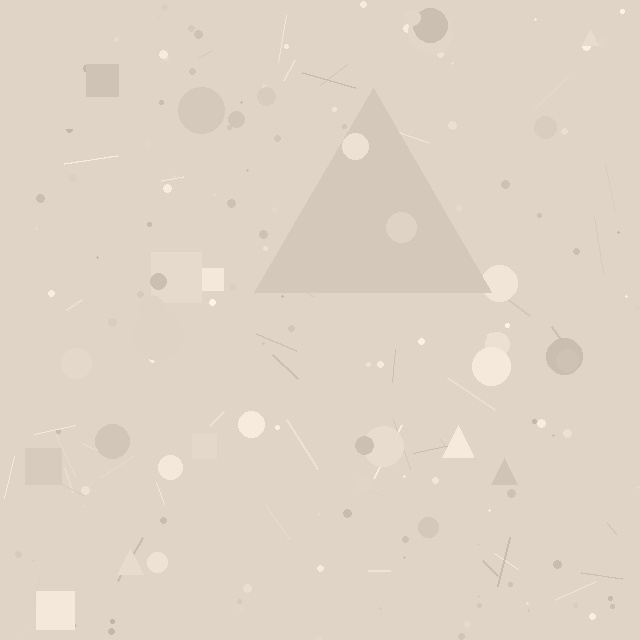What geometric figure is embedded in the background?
A triangle is embedded in the background.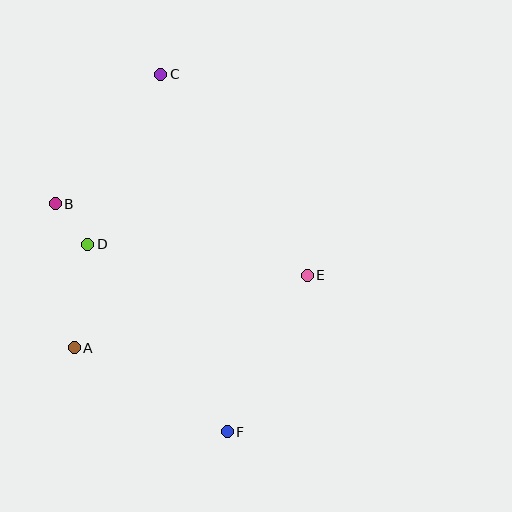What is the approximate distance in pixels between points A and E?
The distance between A and E is approximately 244 pixels.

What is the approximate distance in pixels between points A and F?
The distance between A and F is approximately 174 pixels.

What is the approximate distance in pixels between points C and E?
The distance between C and E is approximately 249 pixels.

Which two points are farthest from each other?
Points C and F are farthest from each other.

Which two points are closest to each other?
Points B and D are closest to each other.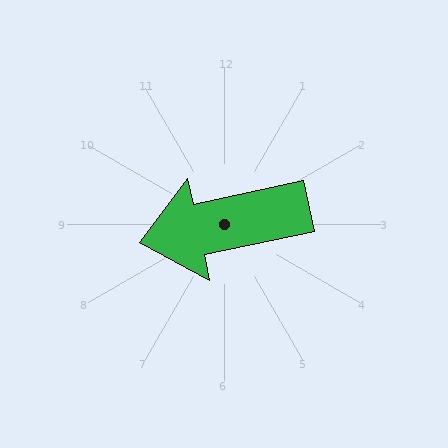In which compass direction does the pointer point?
West.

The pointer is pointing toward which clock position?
Roughly 9 o'clock.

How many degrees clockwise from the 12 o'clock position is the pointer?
Approximately 258 degrees.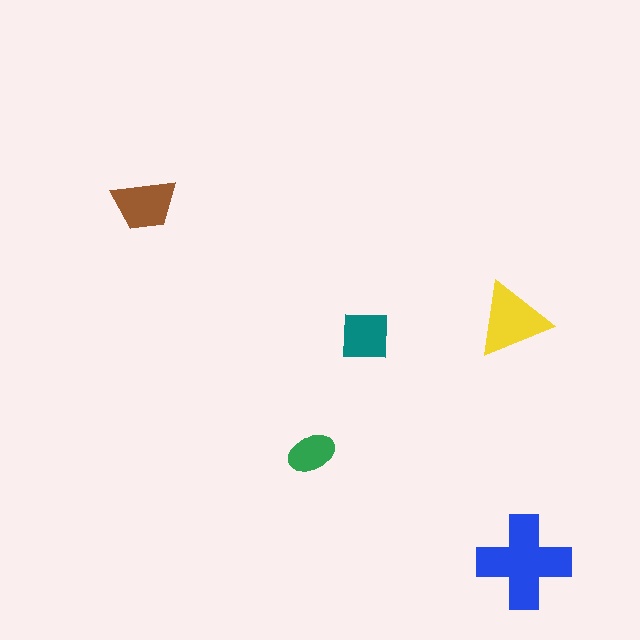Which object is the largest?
The blue cross.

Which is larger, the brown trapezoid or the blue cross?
The blue cross.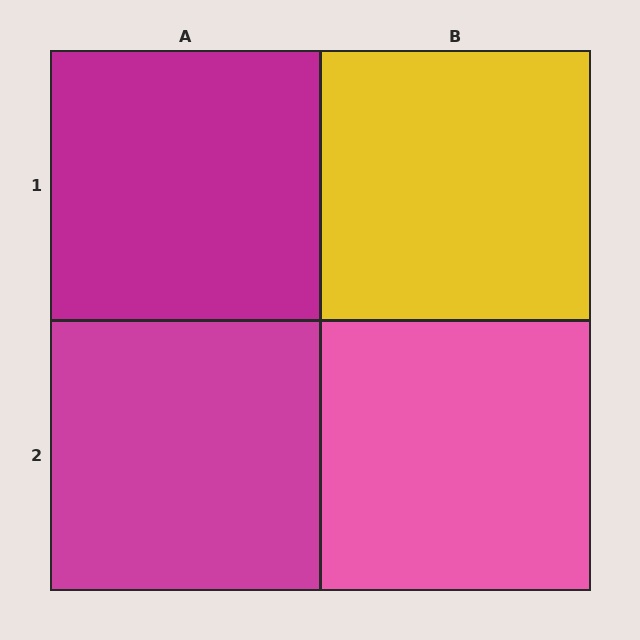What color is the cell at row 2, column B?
Pink.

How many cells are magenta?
2 cells are magenta.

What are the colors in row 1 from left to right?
Magenta, yellow.